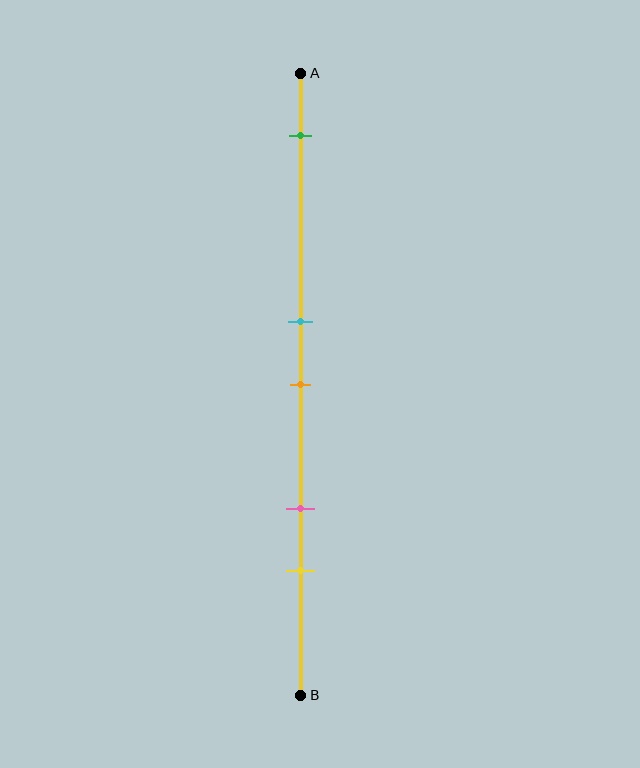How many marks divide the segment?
There are 5 marks dividing the segment.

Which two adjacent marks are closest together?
The cyan and orange marks are the closest adjacent pair.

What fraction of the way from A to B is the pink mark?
The pink mark is approximately 70% (0.7) of the way from A to B.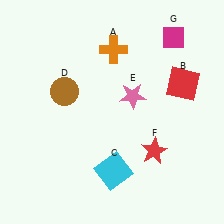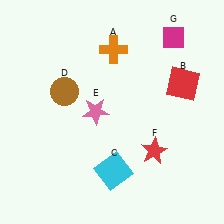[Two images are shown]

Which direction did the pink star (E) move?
The pink star (E) moved left.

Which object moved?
The pink star (E) moved left.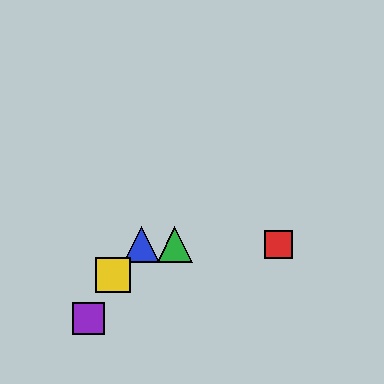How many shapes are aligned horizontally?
3 shapes (the red square, the blue triangle, the green triangle) are aligned horizontally.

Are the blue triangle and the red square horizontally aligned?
Yes, both are at y≈245.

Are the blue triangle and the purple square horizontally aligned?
No, the blue triangle is at y≈245 and the purple square is at y≈318.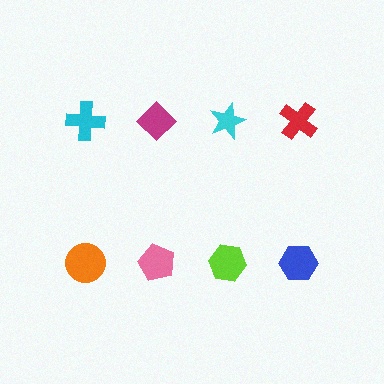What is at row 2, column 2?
A pink pentagon.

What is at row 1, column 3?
A cyan star.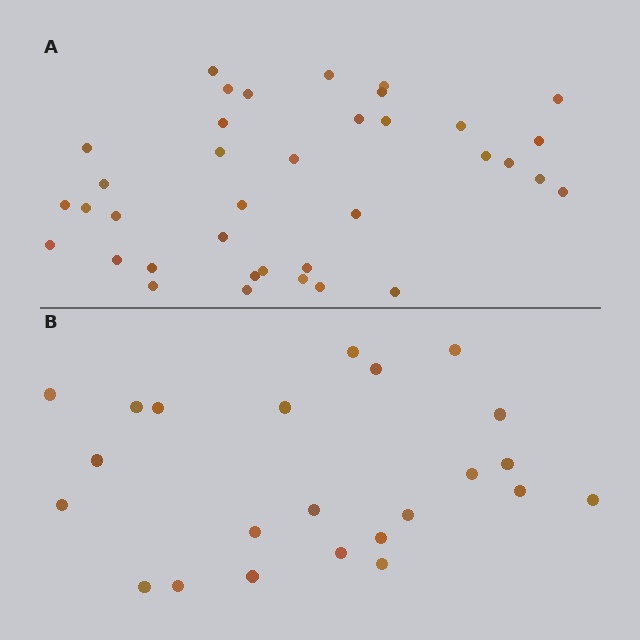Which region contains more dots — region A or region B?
Region A (the top region) has more dots.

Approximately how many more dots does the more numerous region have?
Region A has approximately 15 more dots than region B.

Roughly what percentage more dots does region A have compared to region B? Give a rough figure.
About 60% more.